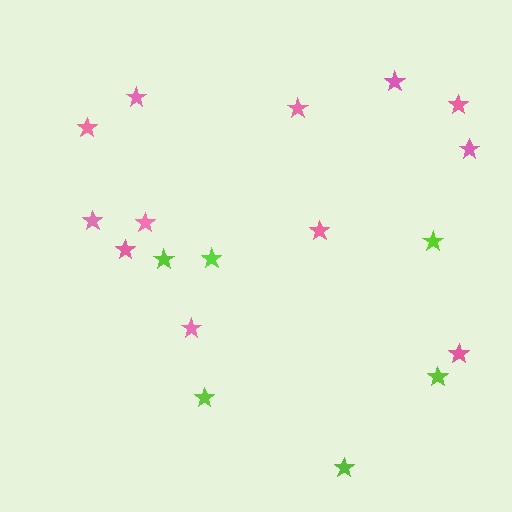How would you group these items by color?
There are 2 groups: one group of pink stars (12) and one group of lime stars (6).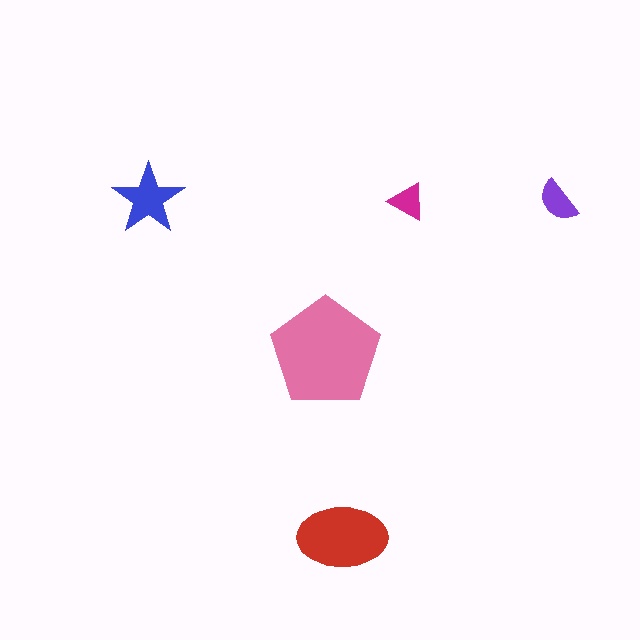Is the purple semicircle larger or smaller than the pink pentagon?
Smaller.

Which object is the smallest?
The magenta triangle.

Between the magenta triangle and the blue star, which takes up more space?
The blue star.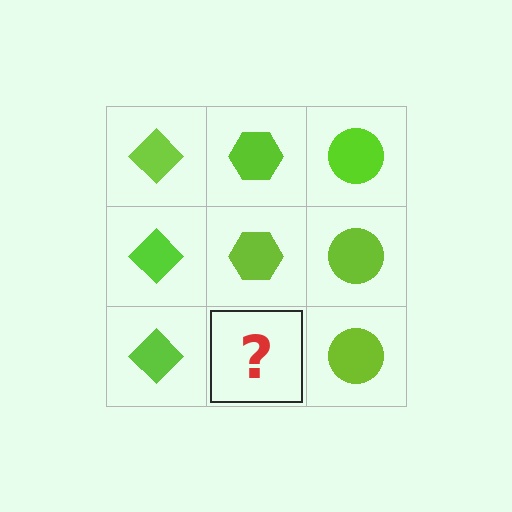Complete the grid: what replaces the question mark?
The question mark should be replaced with a lime hexagon.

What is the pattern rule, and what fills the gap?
The rule is that each column has a consistent shape. The gap should be filled with a lime hexagon.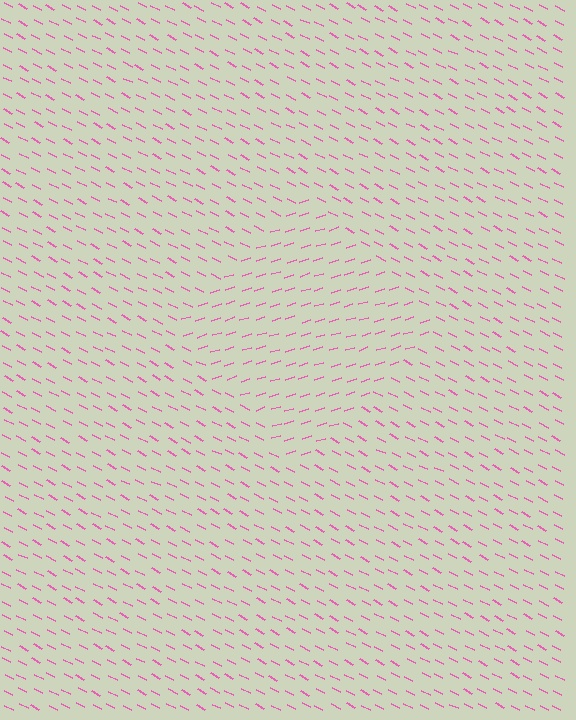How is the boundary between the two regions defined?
The boundary is defined purely by a change in line orientation (approximately 45 degrees difference). All lines are the same color and thickness.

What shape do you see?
I see a diamond.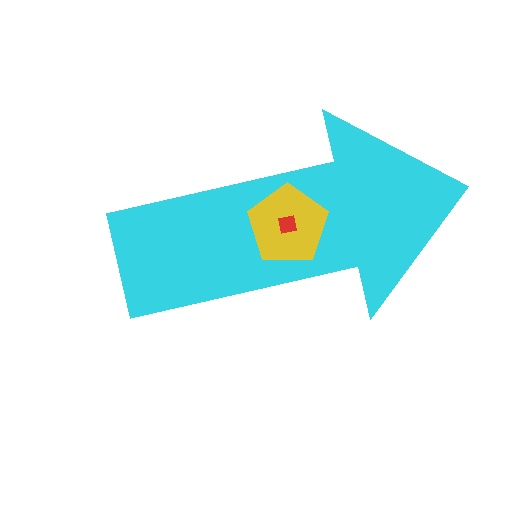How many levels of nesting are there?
3.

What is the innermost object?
The red square.